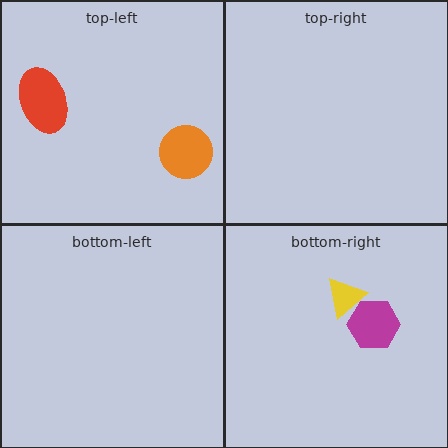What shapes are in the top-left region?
The red ellipse, the orange circle.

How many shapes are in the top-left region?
2.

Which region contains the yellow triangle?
The bottom-right region.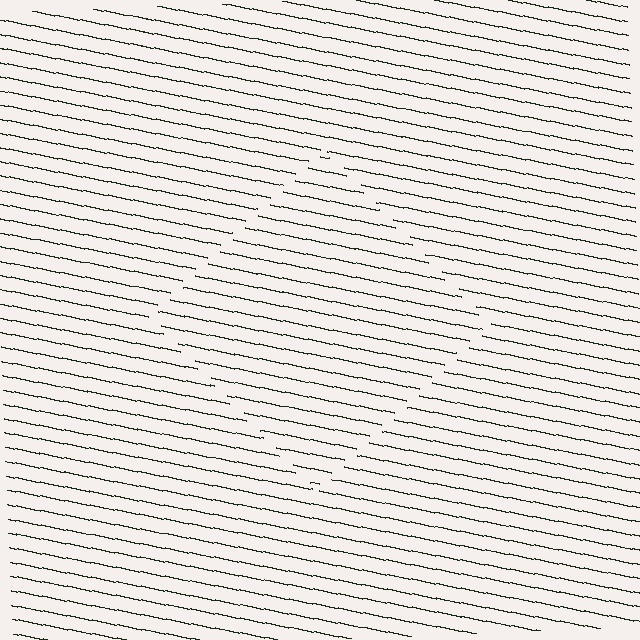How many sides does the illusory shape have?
4 sides — the line-ends trace a square.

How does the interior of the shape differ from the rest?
The interior of the shape contains the same grating, shifted by half a period — the contour is defined by the phase discontinuity where line-ends from the inner and outer gratings abut.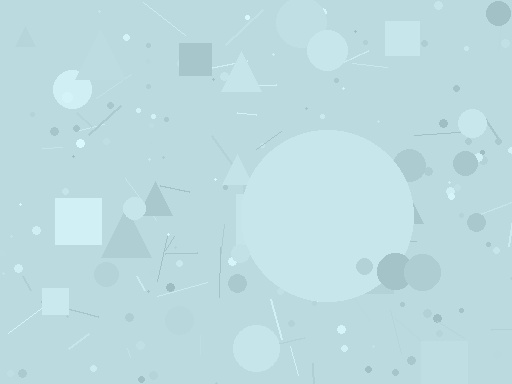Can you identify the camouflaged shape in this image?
The camouflaged shape is a circle.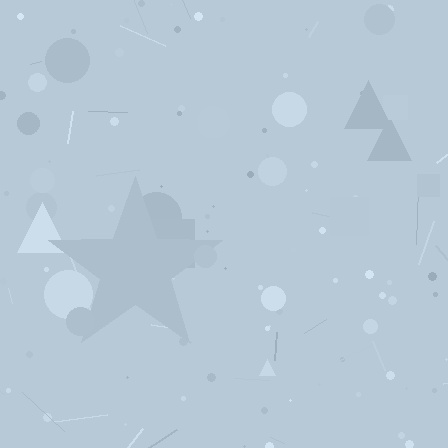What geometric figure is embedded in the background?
A star is embedded in the background.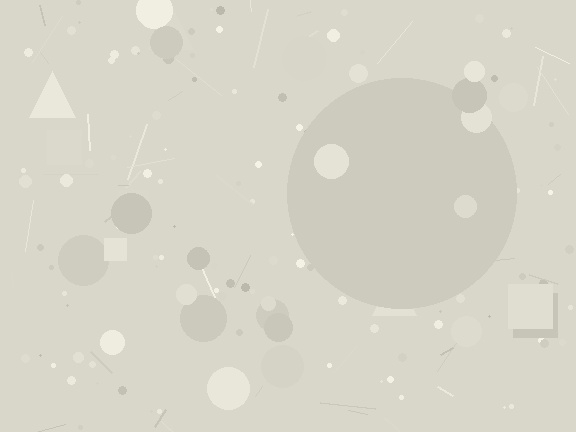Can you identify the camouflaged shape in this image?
The camouflaged shape is a circle.